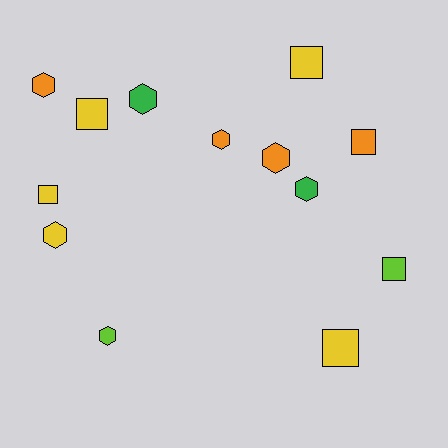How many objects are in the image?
There are 13 objects.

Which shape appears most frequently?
Hexagon, with 7 objects.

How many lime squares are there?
There is 1 lime square.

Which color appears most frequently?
Yellow, with 5 objects.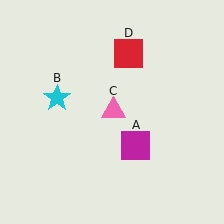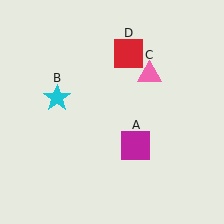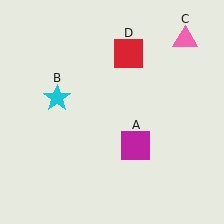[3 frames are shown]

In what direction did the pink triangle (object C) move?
The pink triangle (object C) moved up and to the right.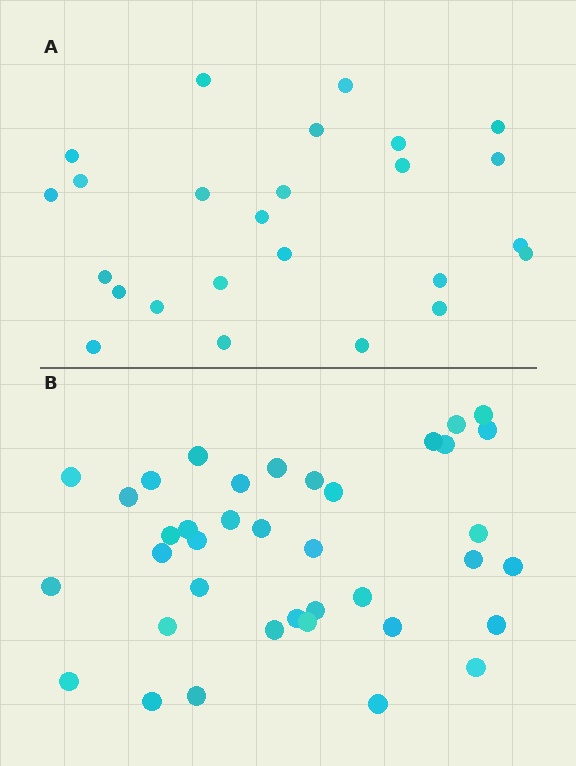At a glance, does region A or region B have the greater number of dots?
Region B (the bottom region) has more dots.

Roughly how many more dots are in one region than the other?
Region B has approximately 15 more dots than region A.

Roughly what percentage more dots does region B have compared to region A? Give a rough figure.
About 50% more.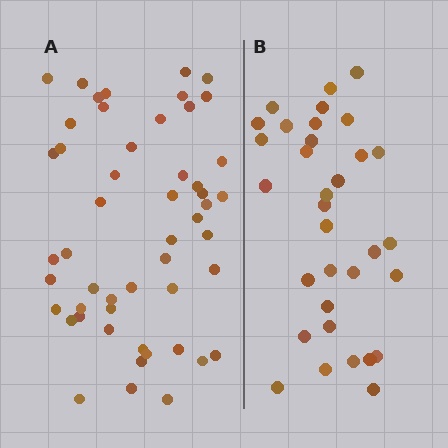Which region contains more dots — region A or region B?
Region A (the left region) has more dots.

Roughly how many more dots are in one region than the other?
Region A has approximately 20 more dots than region B.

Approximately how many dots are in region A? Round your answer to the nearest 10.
About 50 dots. (The exact count is 51, which rounds to 50.)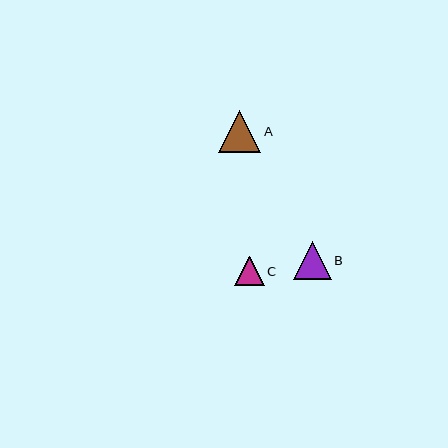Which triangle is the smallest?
Triangle C is the smallest with a size of approximately 29 pixels.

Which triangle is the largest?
Triangle A is the largest with a size of approximately 42 pixels.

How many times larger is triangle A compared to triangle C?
Triangle A is approximately 1.4 times the size of triangle C.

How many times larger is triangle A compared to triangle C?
Triangle A is approximately 1.4 times the size of triangle C.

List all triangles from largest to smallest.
From largest to smallest: A, B, C.